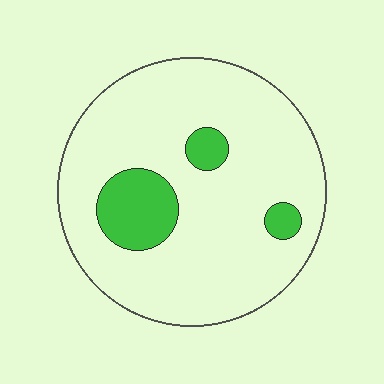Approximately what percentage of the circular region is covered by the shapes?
Approximately 15%.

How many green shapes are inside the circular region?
3.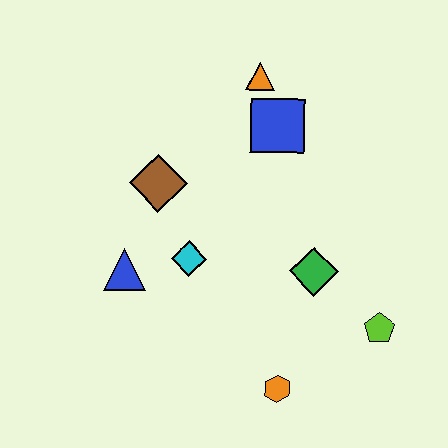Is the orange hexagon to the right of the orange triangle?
Yes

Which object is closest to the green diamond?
The lime pentagon is closest to the green diamond.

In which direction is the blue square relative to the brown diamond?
The blue square is to the right of the brown diamond.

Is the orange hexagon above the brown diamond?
No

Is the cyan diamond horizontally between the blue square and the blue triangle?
Yes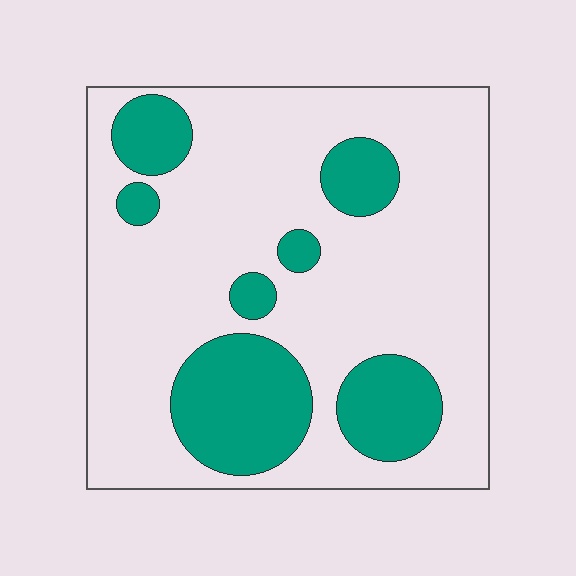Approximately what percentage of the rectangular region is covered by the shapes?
Approximately 25%.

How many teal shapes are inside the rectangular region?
7.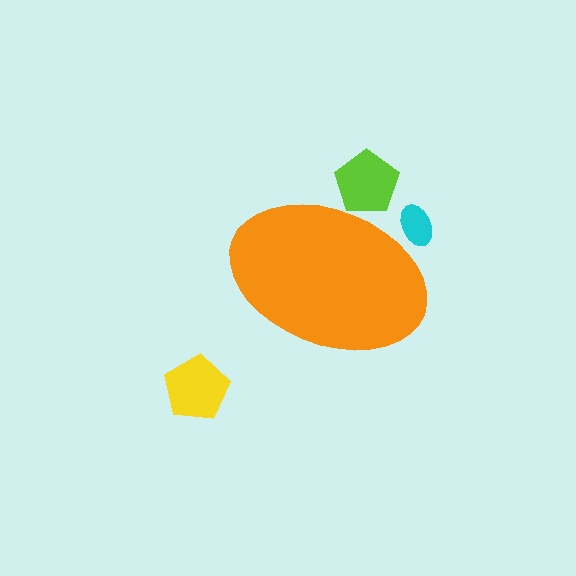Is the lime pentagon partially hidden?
Yes, the lime pentagon is partially hidden behind the orange ellipse.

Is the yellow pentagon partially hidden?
No, the yellow pentagon is fully visible.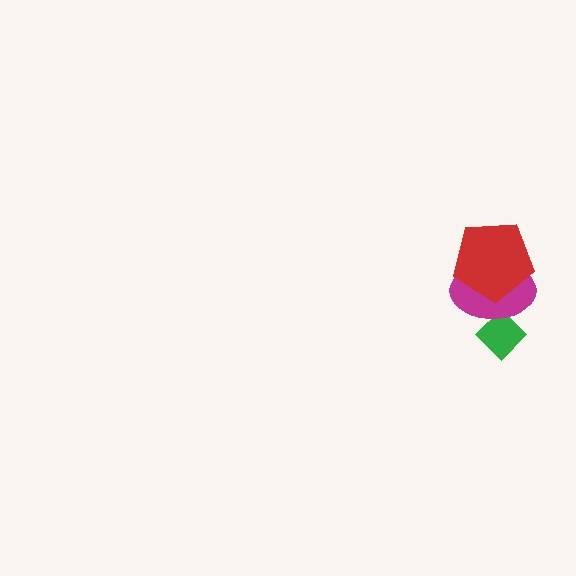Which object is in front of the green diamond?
The magenta ellipse is in front of the green diamond.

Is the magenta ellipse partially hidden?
Yes, it is partially covered by another shape.